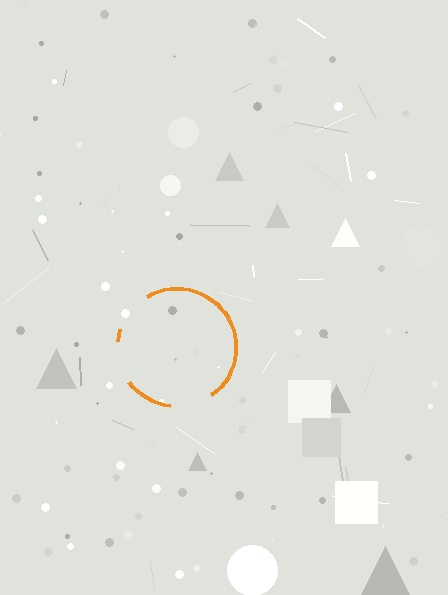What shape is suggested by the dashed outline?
The dashed outline suggests a circle.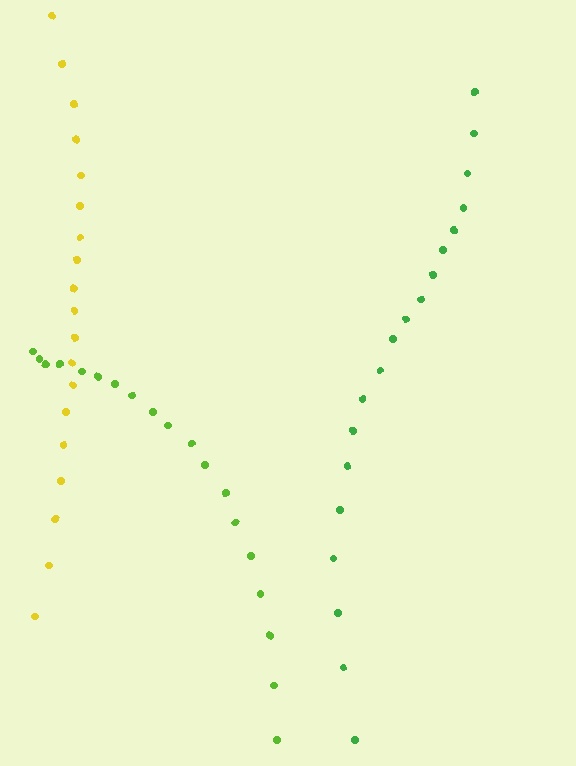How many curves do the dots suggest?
There are 3 distinct paths.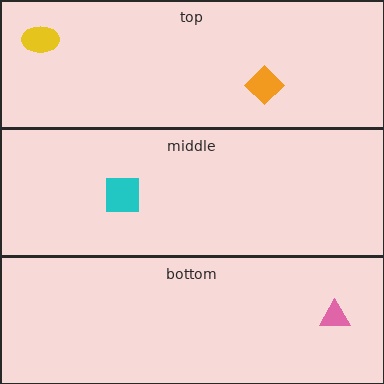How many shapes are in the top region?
2.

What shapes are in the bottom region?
The pink triangle.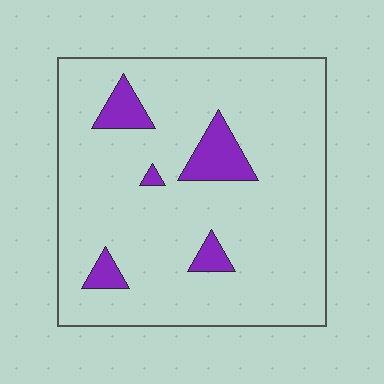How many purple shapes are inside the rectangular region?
5.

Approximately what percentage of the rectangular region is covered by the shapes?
Approximately 10%.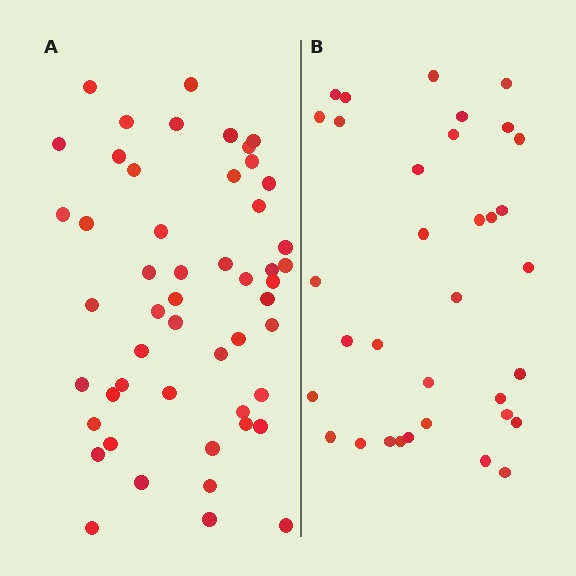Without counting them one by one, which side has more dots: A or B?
Region A (the left region) has more dots.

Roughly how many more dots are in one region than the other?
Region A has approximately 15 more dots than region B.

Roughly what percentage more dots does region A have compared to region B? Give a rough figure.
About 50% more.